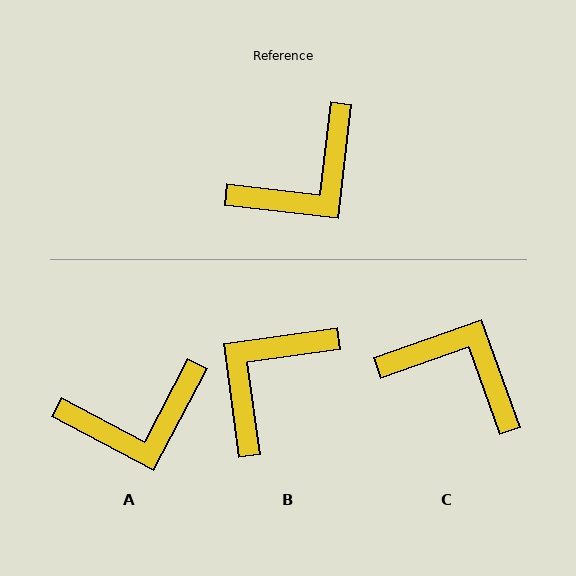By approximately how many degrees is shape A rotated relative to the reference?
Approximately 21 degrees clockwise.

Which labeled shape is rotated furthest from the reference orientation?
B, about 166 degrees away.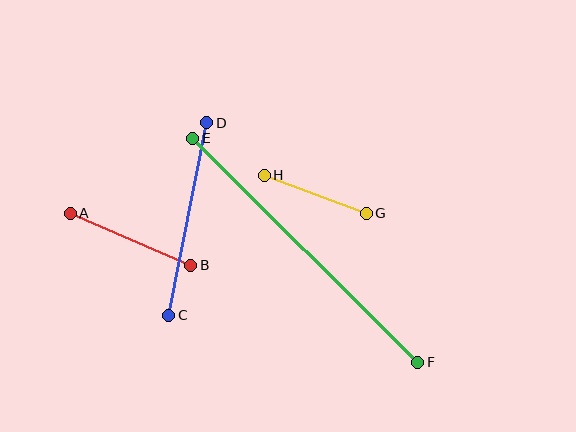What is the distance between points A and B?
The distance is approximately 131 pixels.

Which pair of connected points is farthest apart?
Points E and F are farthest apart.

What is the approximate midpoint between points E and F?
The midpoint is at approximately (305, 250) pixels.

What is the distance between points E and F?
The distance is approximately 317 pixels.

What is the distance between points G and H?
The distance is approximately 108 pixels.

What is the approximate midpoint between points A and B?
The midpoint is at approximately (131, 239) pixels.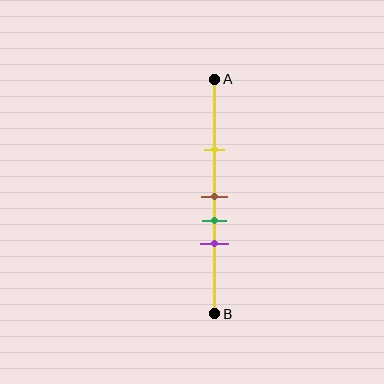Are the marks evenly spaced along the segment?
No, the marks are not evenly spaced.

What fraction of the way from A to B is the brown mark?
The brown mark is approximately 50% (0.5) of the way from A to B.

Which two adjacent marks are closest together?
The brown and green marks are the closest adjacent pair.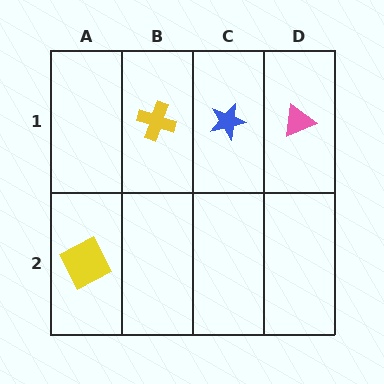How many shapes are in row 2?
1 shape.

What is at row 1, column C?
A blue star.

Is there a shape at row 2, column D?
No, that cell is empty.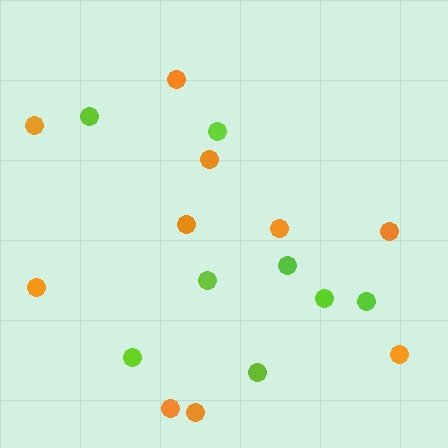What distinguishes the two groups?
There are 2 groups: one group of orange circles (10) and one group of lime circles (8).